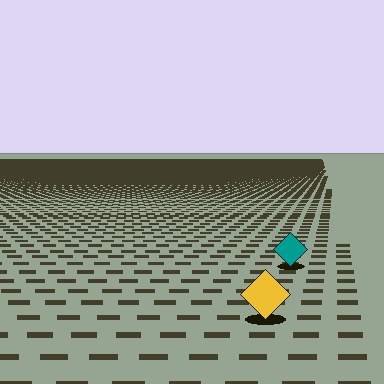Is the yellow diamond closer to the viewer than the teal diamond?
Yes. The yellow diamond is closer — you can tell from the texture gradient: the ground texture is coarser near it.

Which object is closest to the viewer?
The yellow diamond is closest. The texture marks near it are larger and more spread out.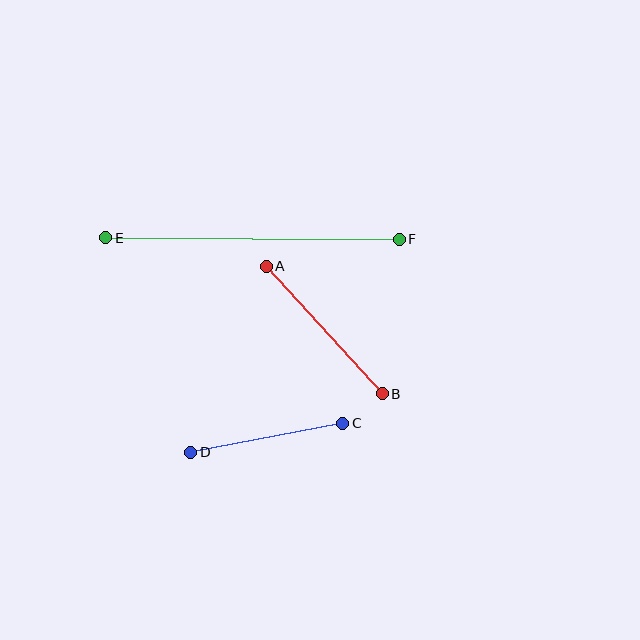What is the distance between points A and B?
The distance is approximately 172 pixels.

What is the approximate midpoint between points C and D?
The midpoint is at approximately (267, 438) pixels.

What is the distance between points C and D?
The distance is approximately 155 pixels.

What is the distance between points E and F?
The distance is approximately 293 pixels.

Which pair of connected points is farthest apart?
Points E and F are farthest apart.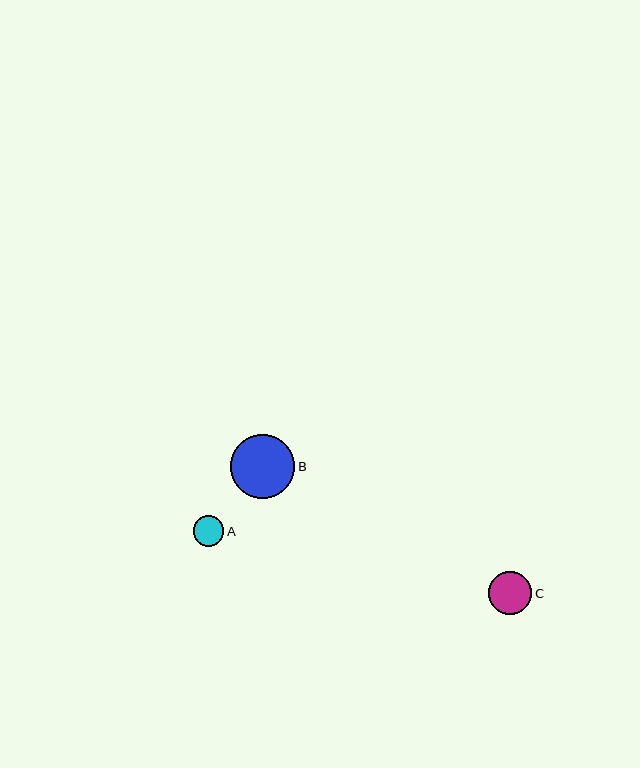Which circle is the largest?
Circle B is the largest with a size of approximately 64 pixels.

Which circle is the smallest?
Circle A is the smallest with a size of approximately 30 pixels.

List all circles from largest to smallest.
From largest to smallest: B, C, A.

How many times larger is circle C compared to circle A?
Circle C is approximately 1.4 times the size of circle A.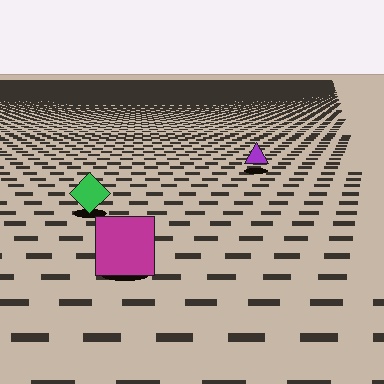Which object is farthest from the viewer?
The purple triangle is farthest from the viewer. It appears smaller and the ground texture around it is denser.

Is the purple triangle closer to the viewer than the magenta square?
No. The magenta square is closer — you can tell from the texture gradient: the ground texture is coarser near it.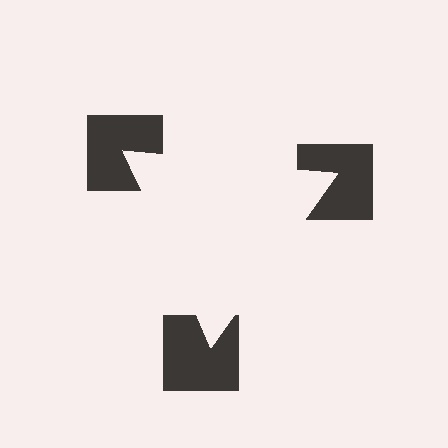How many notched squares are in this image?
There are 3 — one at each vertex of the illusory triangle.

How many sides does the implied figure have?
3 sides.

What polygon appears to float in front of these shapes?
An illusory triangle — its edges are inferred from the aligned wedge cuts in the notched squares, not physically drawn.